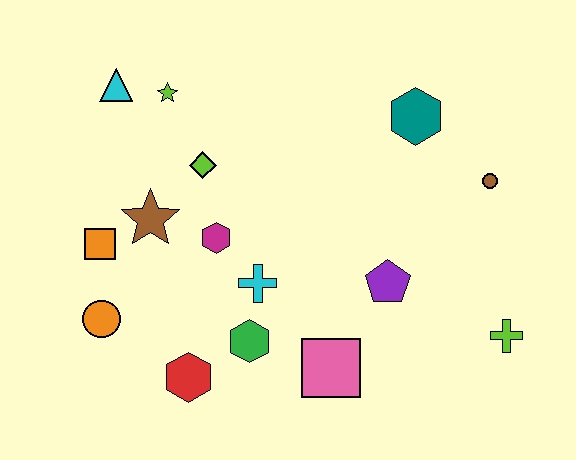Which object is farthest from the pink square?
The cyan triangle is farthest from the pink square.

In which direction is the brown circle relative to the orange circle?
The brown circle is to the right of the orange circle.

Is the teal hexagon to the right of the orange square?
Yes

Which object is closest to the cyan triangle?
The lime star is closest to the cyan triangle.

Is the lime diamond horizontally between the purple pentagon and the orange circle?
Yes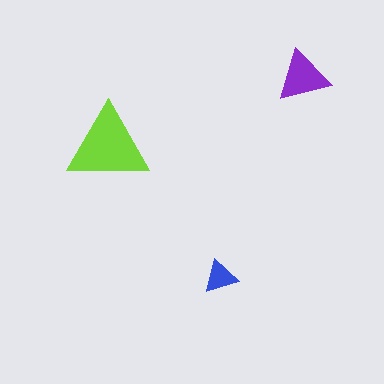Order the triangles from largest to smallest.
the lime one, the purple one, the blue one.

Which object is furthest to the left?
The lime triangle is leftmost.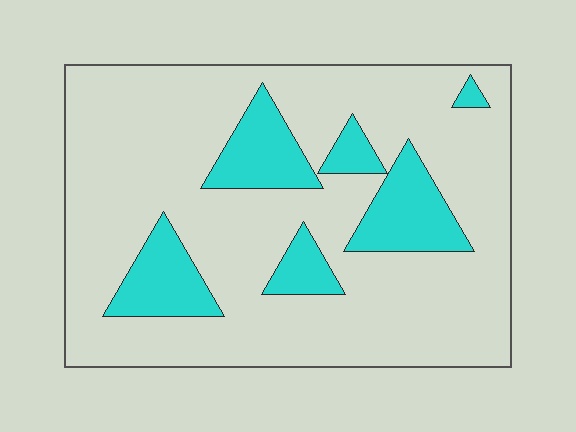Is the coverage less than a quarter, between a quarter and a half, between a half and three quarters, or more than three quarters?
Less than a quarter.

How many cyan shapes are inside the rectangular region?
6.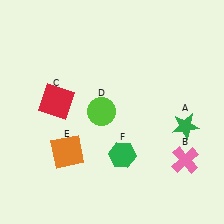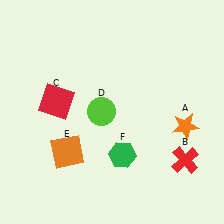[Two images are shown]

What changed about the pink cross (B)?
In Image 1, B is pink. In Image 2, it changed to red.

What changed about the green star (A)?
In Image 1, A is green. In Image 2, it changed to orange.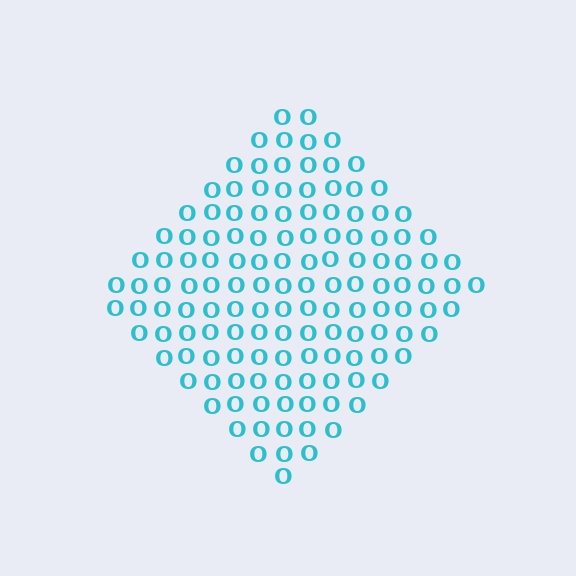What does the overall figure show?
The overall figure shows a diamond.